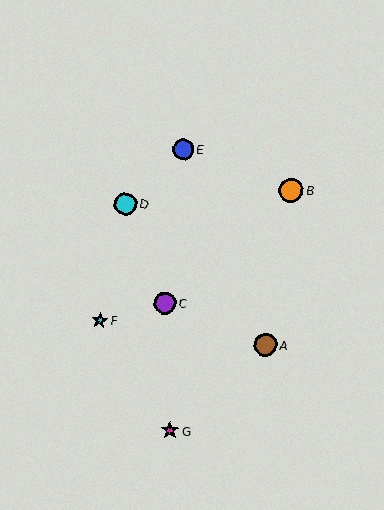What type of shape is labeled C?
Shape C is a purple circle.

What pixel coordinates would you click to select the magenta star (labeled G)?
Click at (170, 431) to select the magenta star G.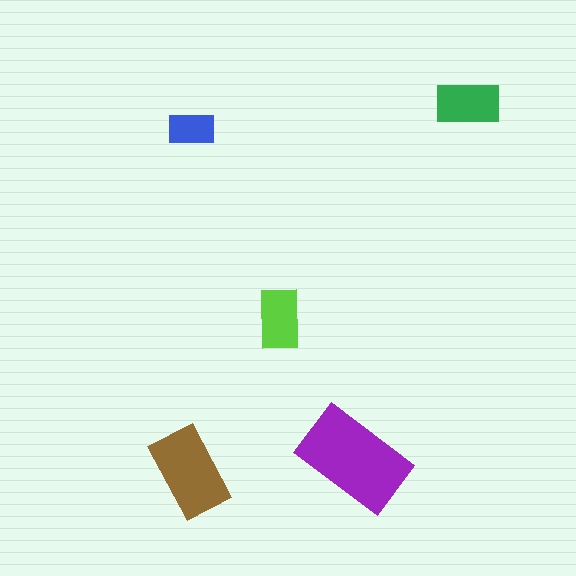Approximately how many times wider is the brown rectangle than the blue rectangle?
About 2 times wider.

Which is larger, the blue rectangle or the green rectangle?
The green one.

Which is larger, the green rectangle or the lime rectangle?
The green one.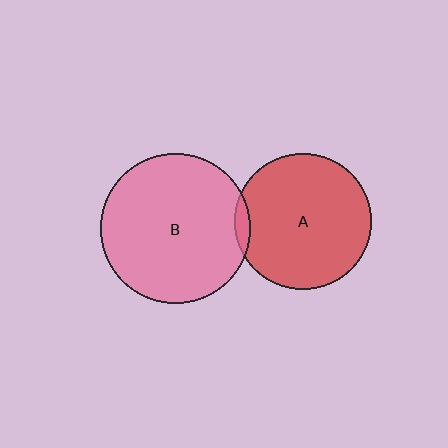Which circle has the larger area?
Circle B (pink).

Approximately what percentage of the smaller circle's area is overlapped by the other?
Approximately 5%.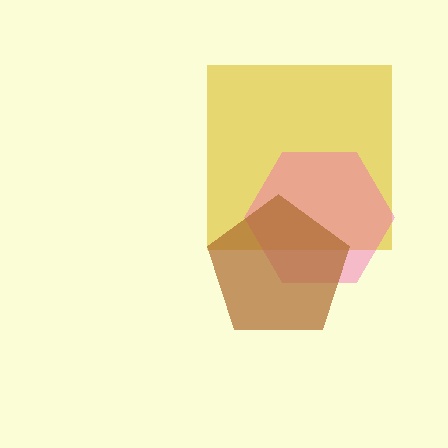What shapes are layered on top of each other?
The layered shapes are: a yellow square, a pink hexagon, a brown pentagon.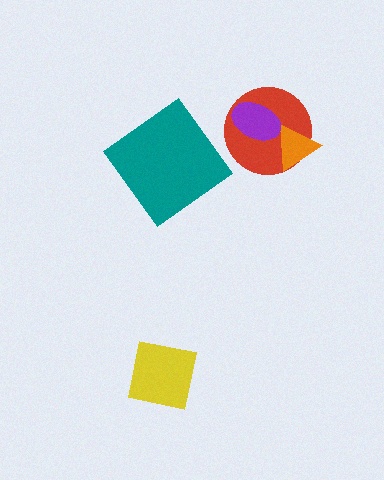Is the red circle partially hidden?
Yes, it is partially covered by another shape.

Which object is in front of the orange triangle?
The purple ellipse is in front of the orange triangle.